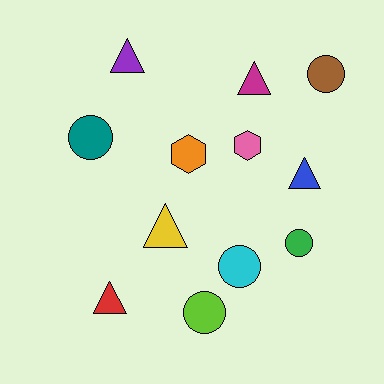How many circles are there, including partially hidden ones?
There are 5 circles.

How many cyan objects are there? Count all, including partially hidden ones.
There is 1 cyan object.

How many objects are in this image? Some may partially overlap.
There are 12 objects.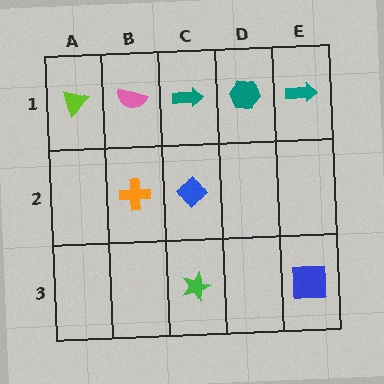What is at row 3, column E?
A blue square.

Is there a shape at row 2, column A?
No, that cell is empty.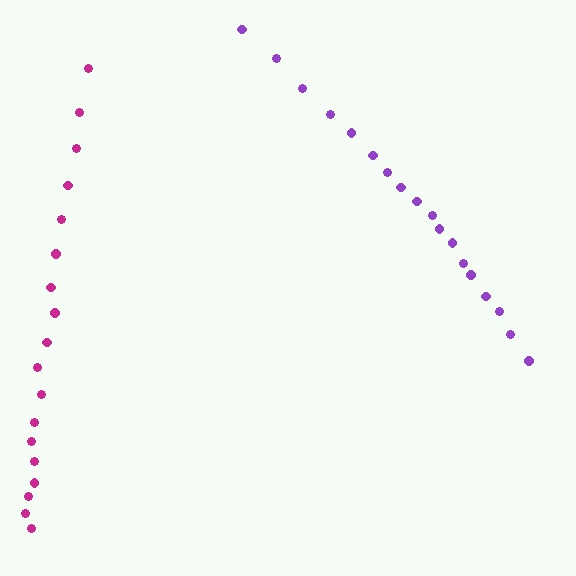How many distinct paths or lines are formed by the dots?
There are 2 distinct paths.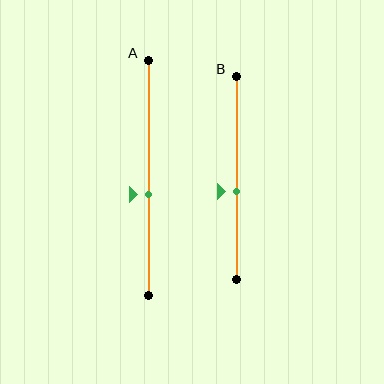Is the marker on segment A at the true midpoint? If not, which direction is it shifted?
No, the marker on segment A is shifted downward by about 7% of the segment length.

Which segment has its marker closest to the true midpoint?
Segment B has its marker closest to the true midpoint.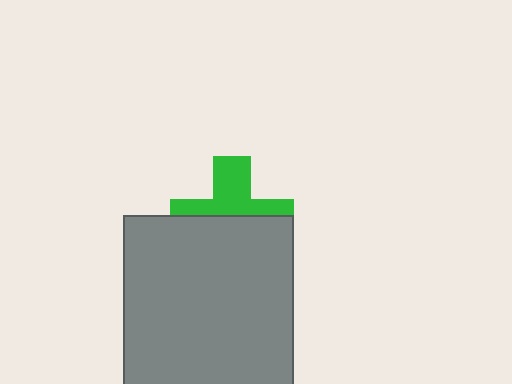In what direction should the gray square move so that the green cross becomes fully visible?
The gray square should move down. That is the shortest direction to clear the overlap and leave the green cross fully visible.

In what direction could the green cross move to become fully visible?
The green cross could move up. That would shift it out from behind the gray square entirely.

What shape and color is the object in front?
The object in front is a gray square.